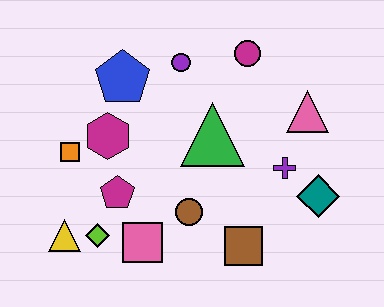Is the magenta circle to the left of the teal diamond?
Yes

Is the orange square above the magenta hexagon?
No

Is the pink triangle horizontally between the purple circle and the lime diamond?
No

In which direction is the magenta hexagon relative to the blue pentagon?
The magenta hexagon is below the blue pentagon.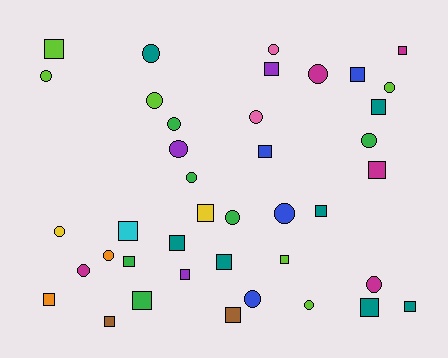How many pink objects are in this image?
There are 2 pink objects.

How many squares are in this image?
There are 21 squares.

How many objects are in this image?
There are 40 objects.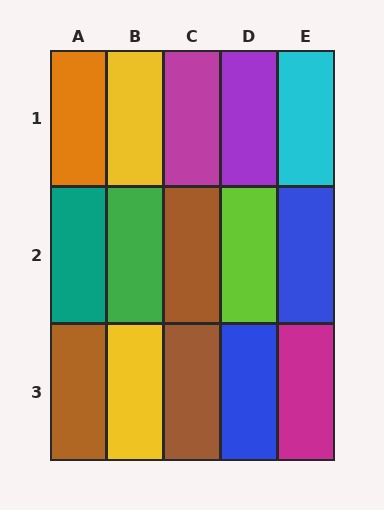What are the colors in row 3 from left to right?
Brown, yellow, brown, blue, magenta.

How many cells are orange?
1 cell is orange.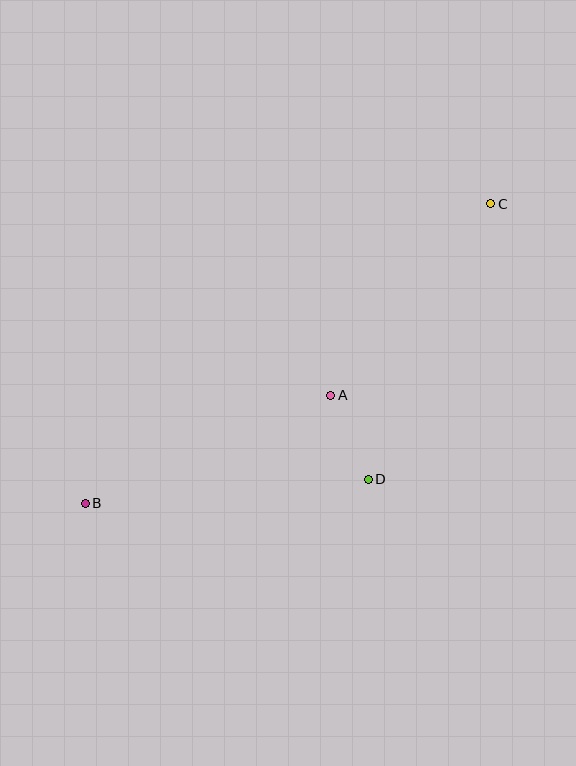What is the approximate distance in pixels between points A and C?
The distance between A and C is approximately 250 pixels.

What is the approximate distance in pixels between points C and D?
The distance between C and D is approximately 302 pixels.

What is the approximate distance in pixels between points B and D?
The distance between B and D is approximately 284 pixels.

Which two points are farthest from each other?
Points B and C are farthest from each other.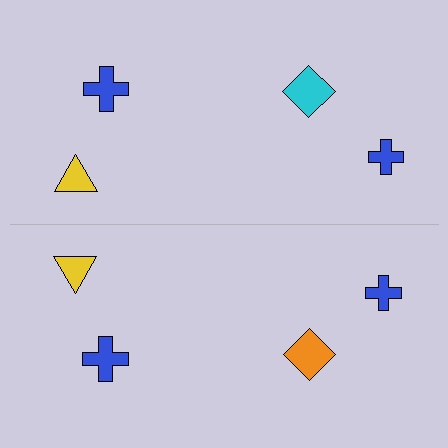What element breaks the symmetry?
The orange diamond on the bottom side breaks the symmetry — its mirror counterpart is cyan.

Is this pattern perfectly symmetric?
No, the pattern is not perfectly symmetric. The orange diamond on the bottom side breaks the symmetry — its mirror counterpart is cyan.